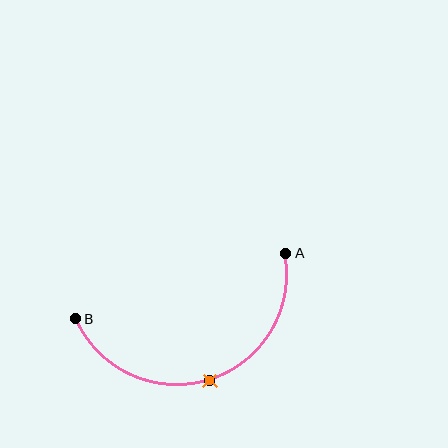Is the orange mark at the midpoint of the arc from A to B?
Yes. The orange mark lies on the arc at equal arc-length from both A and B — it is the arc midpoint.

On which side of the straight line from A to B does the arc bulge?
The arc bulges below the straight line connecting A and B.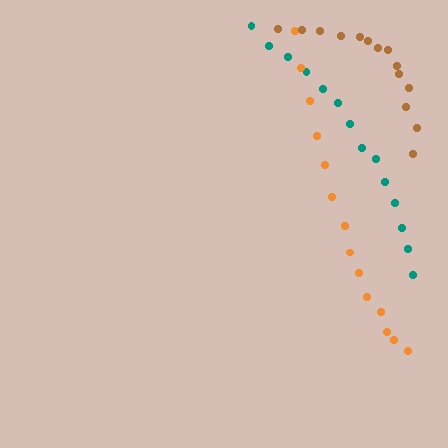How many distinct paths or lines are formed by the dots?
There are 3 distinct paths.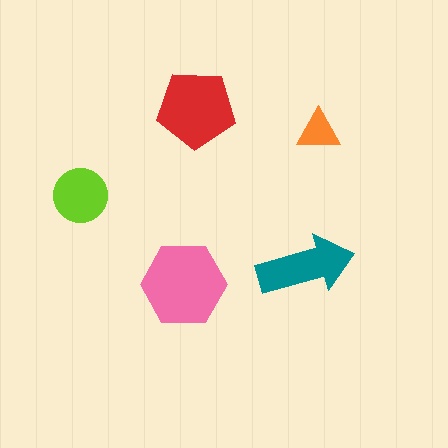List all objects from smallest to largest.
The orange triangle, the lime circle, the teal arrow, the red pentagon, the pink hexagon.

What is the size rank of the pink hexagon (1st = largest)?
1st.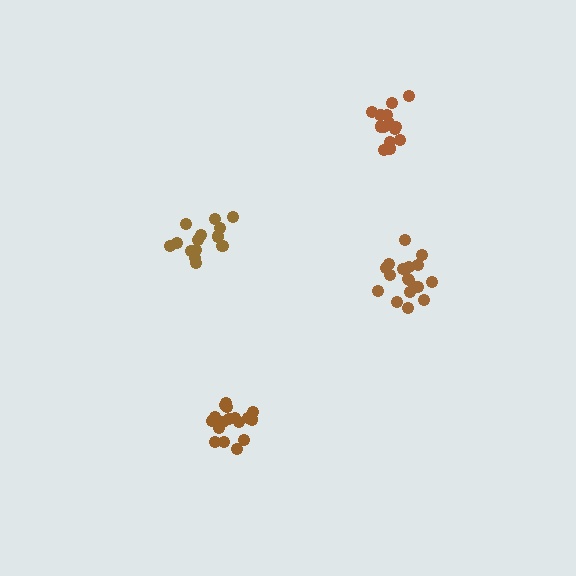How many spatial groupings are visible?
There are 4 spatial groupings.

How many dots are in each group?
Group 1: 14 dots, Group 2: 15 dots, Group 3: 18 dots, Group 4: 17 dots (64 total).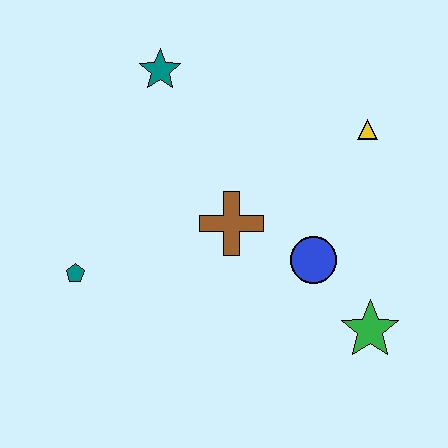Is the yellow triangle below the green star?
No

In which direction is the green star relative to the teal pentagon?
The green star is to the right of the teal pentagon.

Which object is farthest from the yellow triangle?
The teal pentagon is farthest from the yellow triangle.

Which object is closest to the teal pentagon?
The brown cross is closest to the teal pentagon.